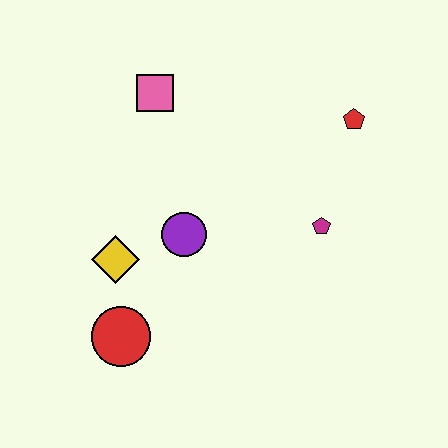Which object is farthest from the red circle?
The red pentagon is farthest from the red circle.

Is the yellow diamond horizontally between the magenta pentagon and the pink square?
No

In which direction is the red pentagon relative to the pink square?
The red pentagon is to the right of the pink square.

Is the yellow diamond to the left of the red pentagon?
Yes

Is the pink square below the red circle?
No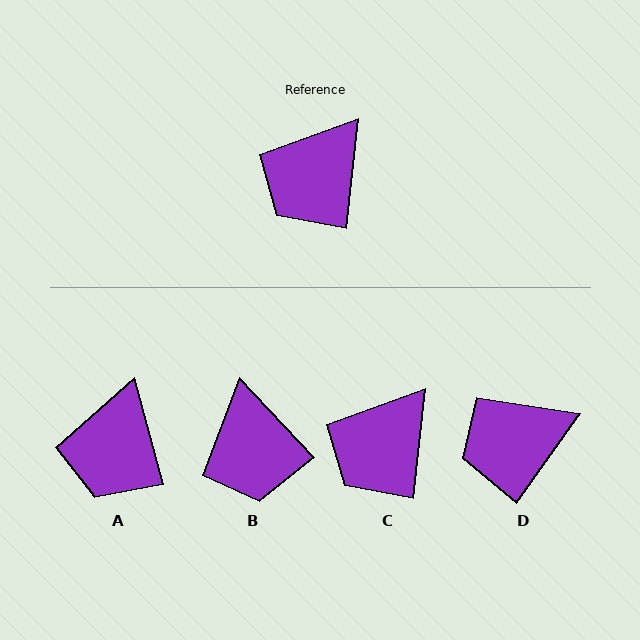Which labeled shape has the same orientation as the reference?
C.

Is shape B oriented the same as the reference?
No, it is off by about 50 degrees.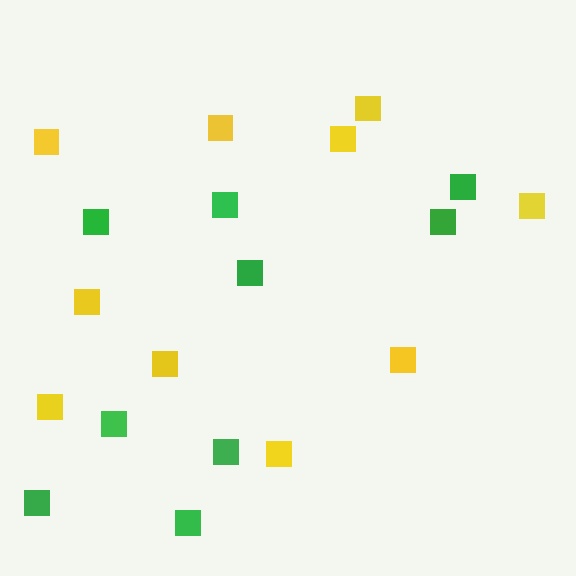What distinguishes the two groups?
There are 2 groups: one group of green squares (9) and one group of yellow squares (10).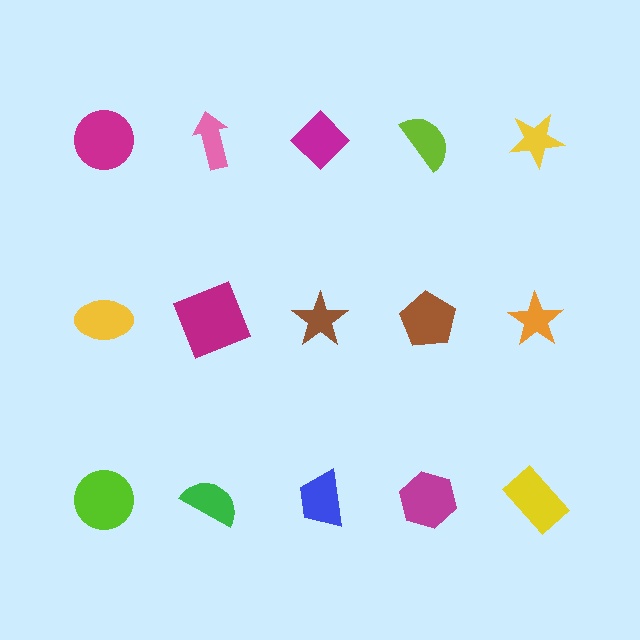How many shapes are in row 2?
5 shapes.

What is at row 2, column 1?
A yellow ellipse.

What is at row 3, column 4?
A magenta hexagon.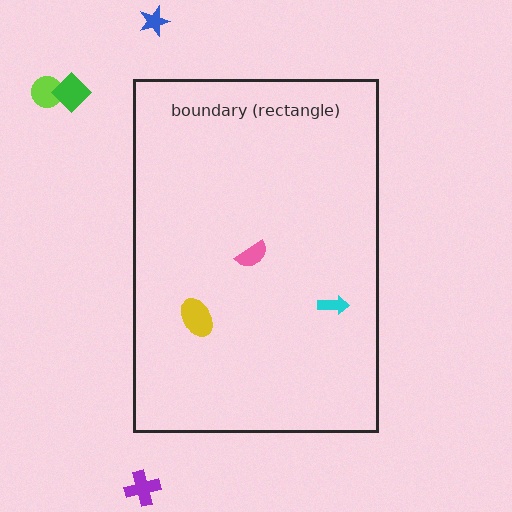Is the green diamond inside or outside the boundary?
Outside.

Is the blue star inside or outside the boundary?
Outside.